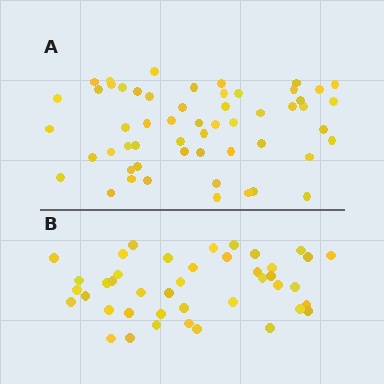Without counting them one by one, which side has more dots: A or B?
Region A (the top region) has more dots.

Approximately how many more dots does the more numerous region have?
Region A has approximately 15 more dots than region B.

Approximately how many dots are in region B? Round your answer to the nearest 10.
About 40 dots. (The exact count is 42, which rounds to 40.)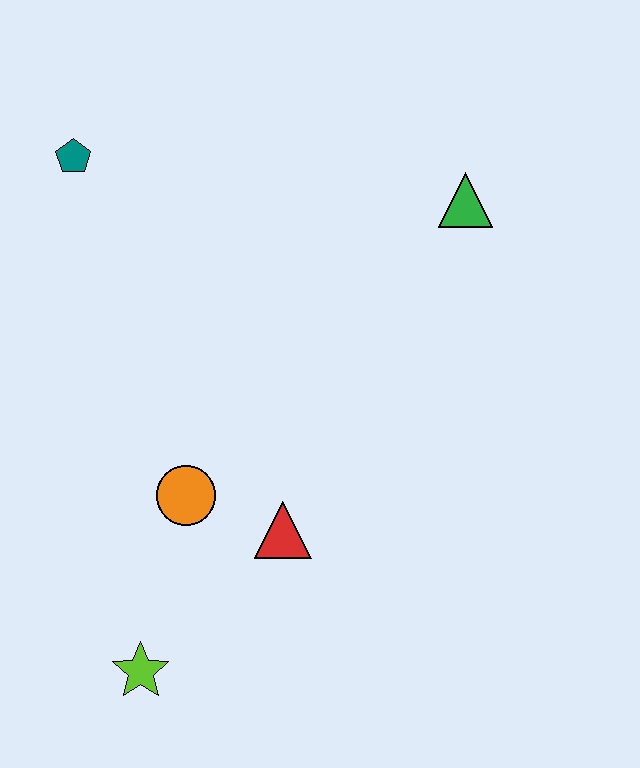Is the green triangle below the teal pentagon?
Yes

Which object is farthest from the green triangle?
The lime star is farthest from the green triangle.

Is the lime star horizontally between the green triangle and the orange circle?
No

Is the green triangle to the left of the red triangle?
No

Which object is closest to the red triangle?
The orange circle is closest to the red triangle.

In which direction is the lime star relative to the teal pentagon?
The lime star is below the teal pentagon.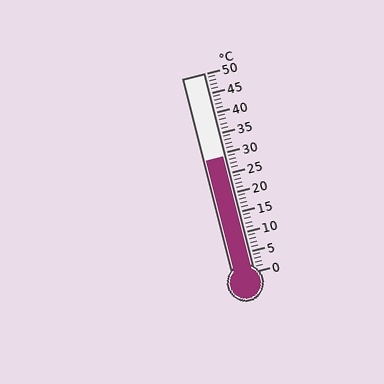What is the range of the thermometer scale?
The thermometer scale ranges from 0°C to 50°C.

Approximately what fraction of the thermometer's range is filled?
The thermometer is filled to approximately 60% of its range.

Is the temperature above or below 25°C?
The temperature is above 25°C.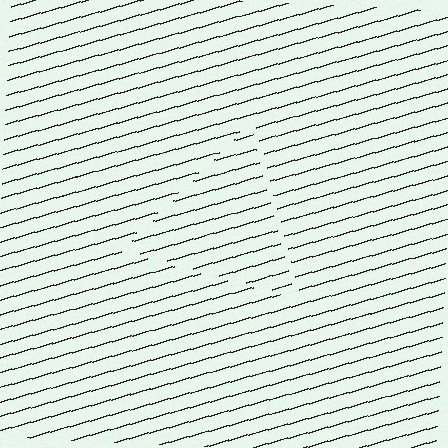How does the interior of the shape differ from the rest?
The interior of the shape contains the same grating, shifted by half a period — the contour is defined by the phase discontinuity where line-ends from the inner and outer gratings abut.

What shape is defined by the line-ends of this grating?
An illusory triangle. The interior of the shape contains the same grating, shifted by half a period — the contour is defined by the phase discontinuity where line-ends from the inner and outer gratings abut.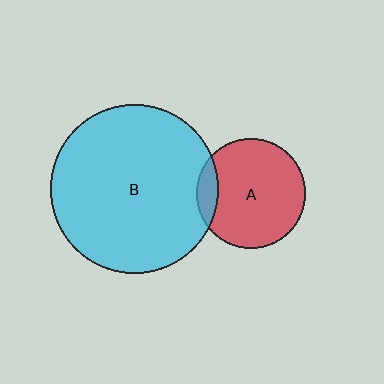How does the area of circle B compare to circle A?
Approximately 2.4 times.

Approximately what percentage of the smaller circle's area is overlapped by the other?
Approximately 10%.